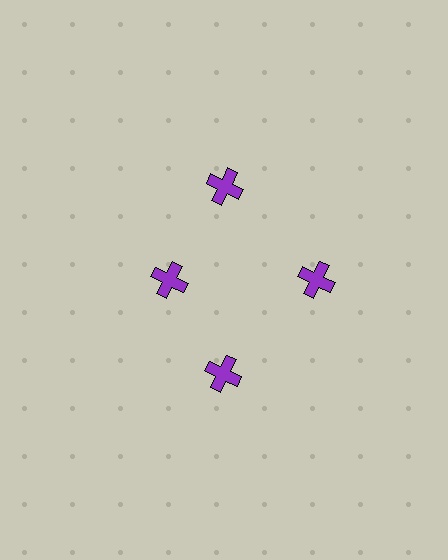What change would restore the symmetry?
The symmetry would be restored by moving it outward, back onto the ring so that all 4 crosses sit at equal angles and equal distance from the center.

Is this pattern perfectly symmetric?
No. The 4 purple crosses are arranged in a ring, but one element near the 9 o'clock position is pulled inward toward the center, breaking the 4-fold rotational symmetry.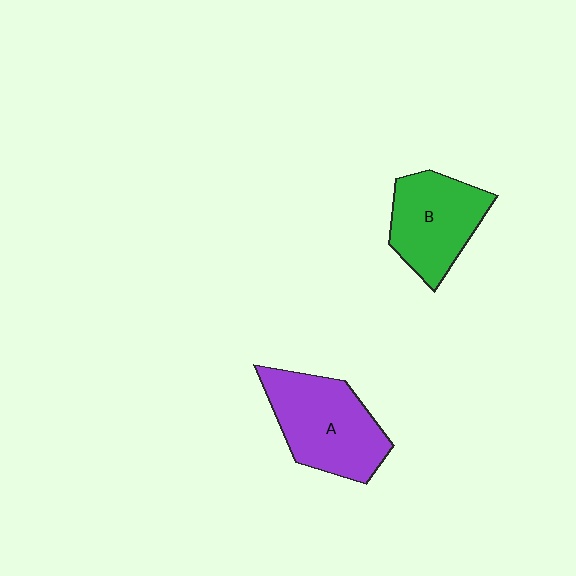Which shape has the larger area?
Shape A (purple).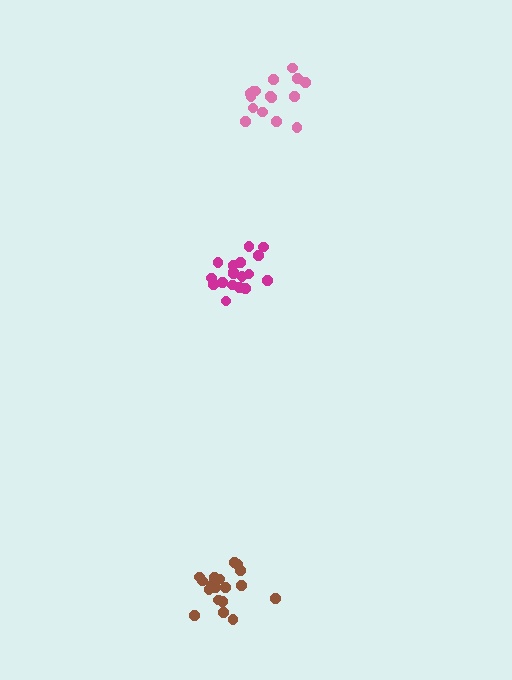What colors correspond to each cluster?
The clusters are colored: brown, pink, magenta.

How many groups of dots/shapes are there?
There are 3 groups.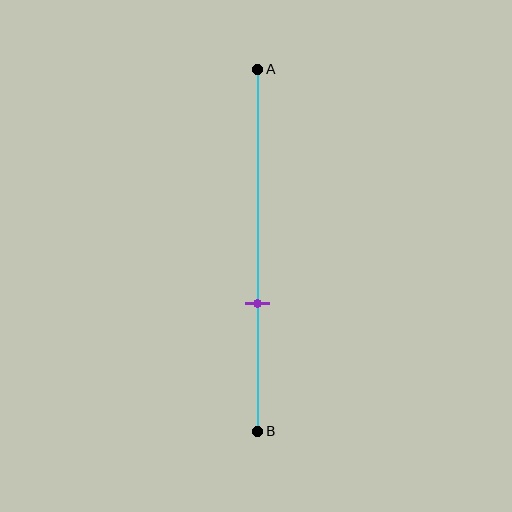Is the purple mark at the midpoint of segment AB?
No, the mark is at about 65% from A, not at the 50% midpoint.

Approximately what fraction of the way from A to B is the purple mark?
The purple mark is approximately 65% of the way from A to B.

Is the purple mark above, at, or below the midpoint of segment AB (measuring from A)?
The purple mark is below the midpoint of segment AB.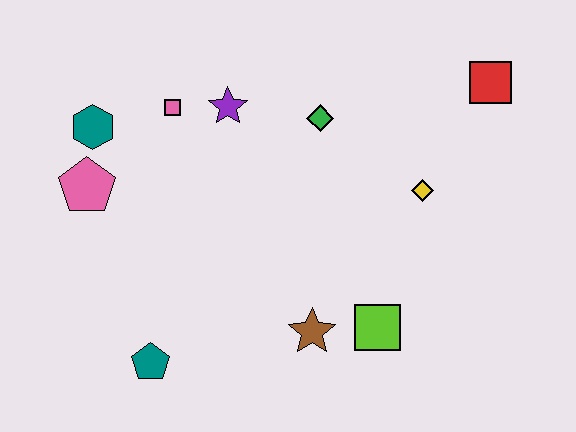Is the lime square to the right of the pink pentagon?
Yes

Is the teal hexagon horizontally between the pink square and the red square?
No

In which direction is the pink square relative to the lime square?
The pink square is above the lime square.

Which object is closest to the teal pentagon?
The brown star is closest to the teal pentagon.